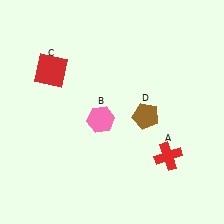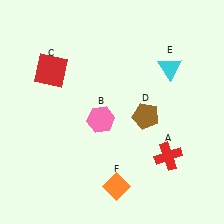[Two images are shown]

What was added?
A cyan triangle (E), an orange diamond (F) were added in Image 2.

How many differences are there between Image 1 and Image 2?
There are 2 differences between the two images.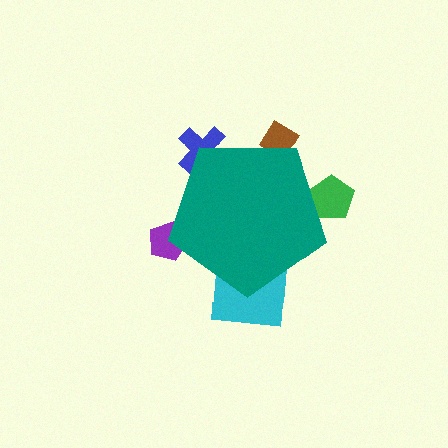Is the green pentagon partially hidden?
Yes, the green pentagon is partially hidden behind the teal pentagon.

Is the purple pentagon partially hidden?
Yes, the purple pentagon is partially hidden behind the teal pentagon.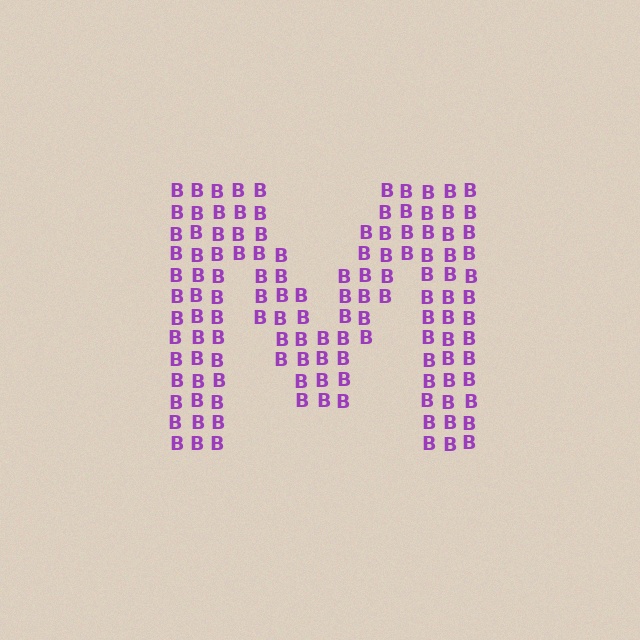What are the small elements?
The small elements are letter B's.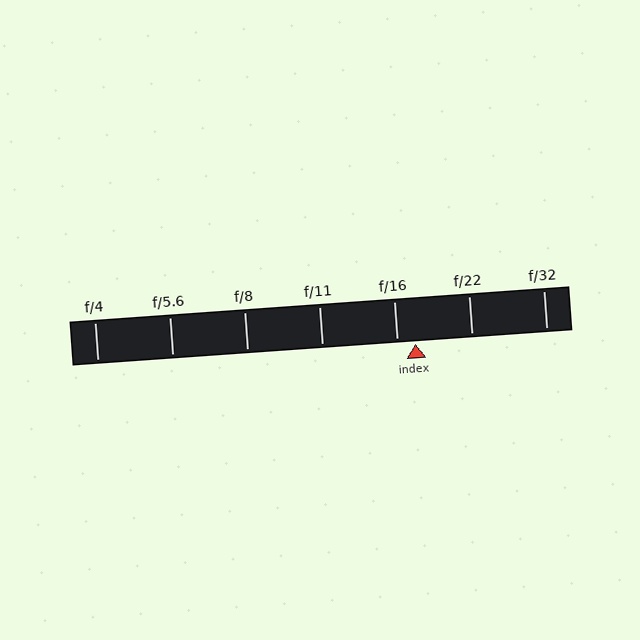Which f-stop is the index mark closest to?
The index mark is closest to f/16.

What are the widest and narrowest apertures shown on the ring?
The widest aperture shown is f/4 and the narrowest is f/32.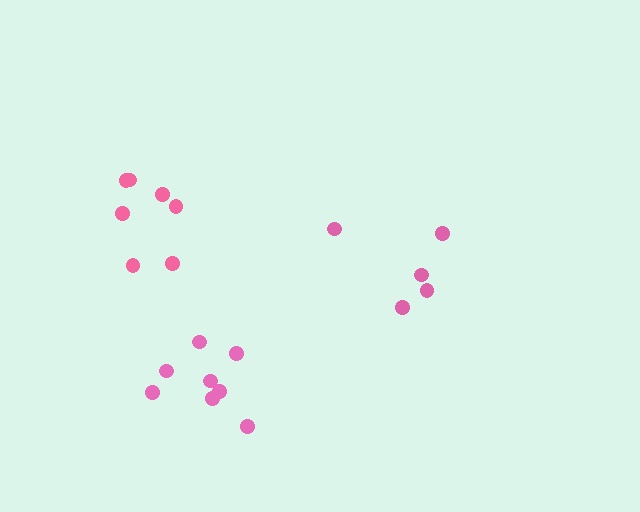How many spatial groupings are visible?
There are 3 spatial groupings.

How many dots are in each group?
Group 1: 7 dots, Group 2: 5 dots, Group 3: 8 dots (20 total).